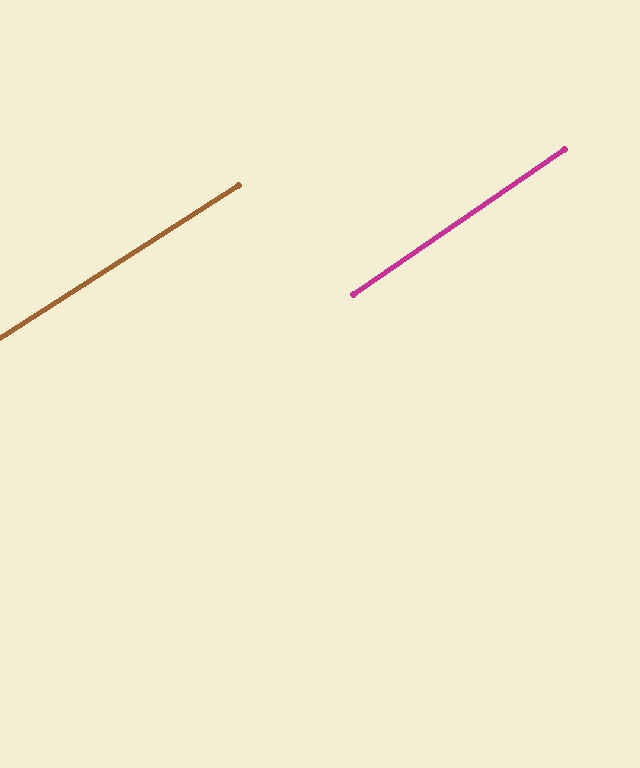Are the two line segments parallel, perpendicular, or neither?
Parallel — their directions differ by only 1.8°.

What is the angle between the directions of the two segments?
Approximately 2 degrees.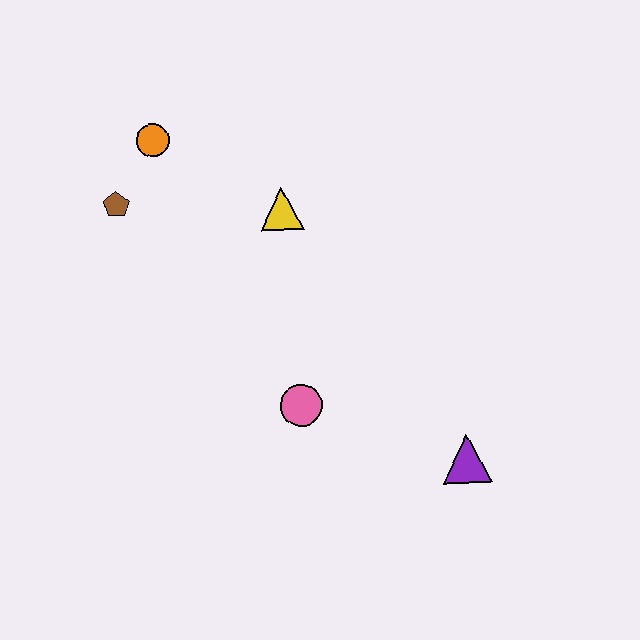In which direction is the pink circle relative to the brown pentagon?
The pink circle is below the brown pentagon.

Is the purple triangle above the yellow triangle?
No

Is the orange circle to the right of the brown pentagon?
Yes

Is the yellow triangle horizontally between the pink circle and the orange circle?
Yes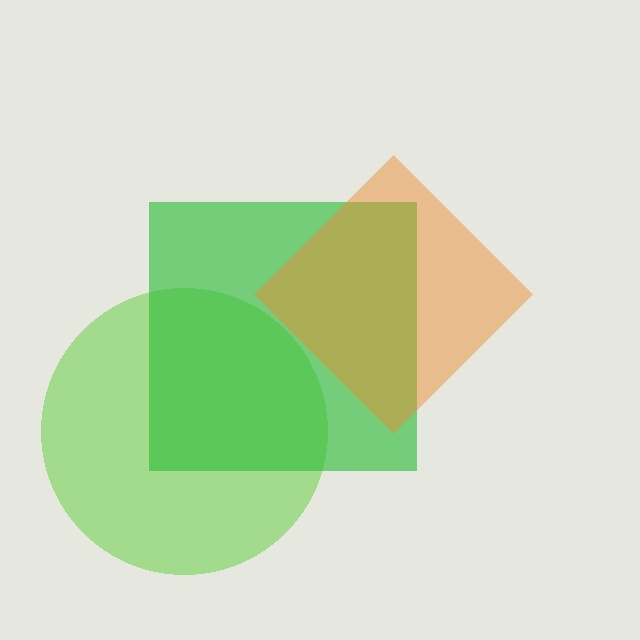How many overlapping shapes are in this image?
There are 3 overlapping shapes in the image.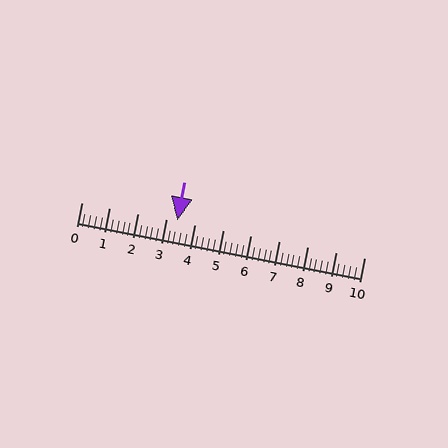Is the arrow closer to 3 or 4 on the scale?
The arrow is closer to 3.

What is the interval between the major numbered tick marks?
The major tick marks are spaced 1 units apart.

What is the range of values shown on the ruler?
The ruler shows values from 0 to 10.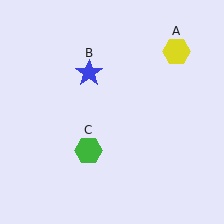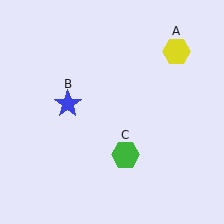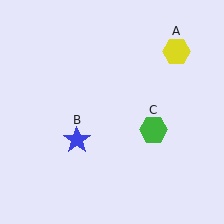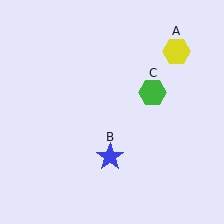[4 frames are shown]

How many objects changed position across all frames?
2 objects changed position: blue star (object B), green hexagon (object C).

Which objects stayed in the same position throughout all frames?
Yellow hexagon (object A) remained stationary.